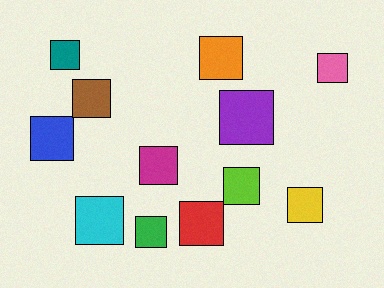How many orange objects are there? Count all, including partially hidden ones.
There is 1 orange object.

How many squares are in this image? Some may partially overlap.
There are 12 squares.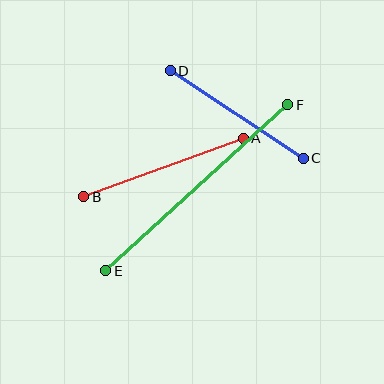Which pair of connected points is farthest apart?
Points E and F are farthest apart.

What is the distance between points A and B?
The distance is approximately 170 pixels.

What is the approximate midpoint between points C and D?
The midpoint is at approximately (237, 115) pixels.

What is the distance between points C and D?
The distance is approximately 159 pixels.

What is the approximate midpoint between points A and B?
The midpoint is at approximately (164, 168) pixels.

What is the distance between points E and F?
The distance is approximately 246 pixels.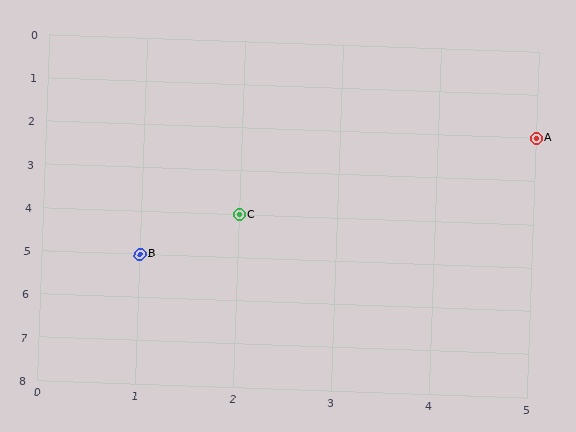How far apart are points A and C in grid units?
Points A and C are 3 columns and 2 rows apart (about 3.6 grid units diagonally).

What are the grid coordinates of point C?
Point C is at grid coordinates (2, 4).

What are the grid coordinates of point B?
Point B is at grid coordinates (1, 5).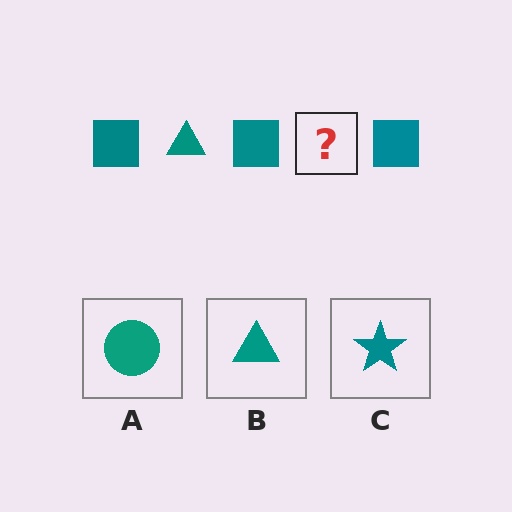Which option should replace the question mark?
Option B.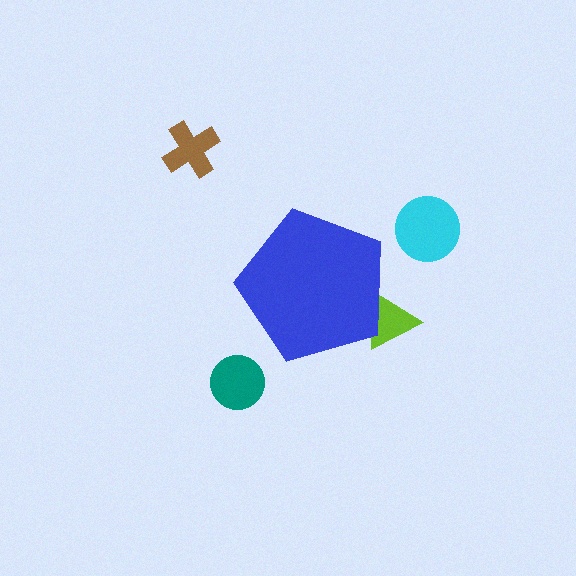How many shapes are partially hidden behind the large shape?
1 shape is partially hidden.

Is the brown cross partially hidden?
No, the brown cross is fully visible.